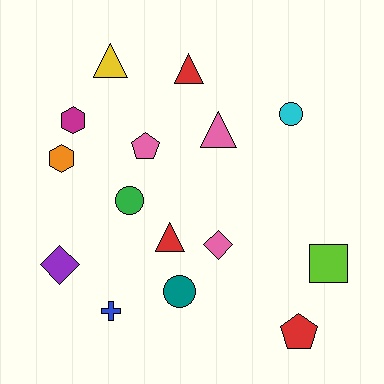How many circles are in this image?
There are 3 circles.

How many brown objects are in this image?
There are no brown objects.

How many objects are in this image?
There are 15 objects.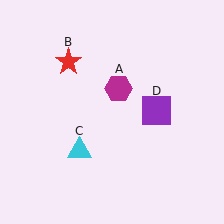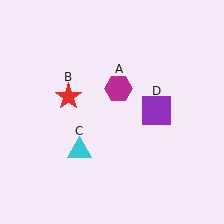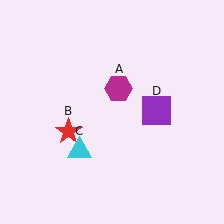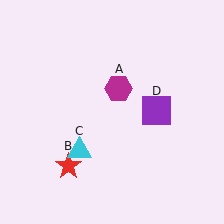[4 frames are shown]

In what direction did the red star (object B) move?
The red star (object B) moved down.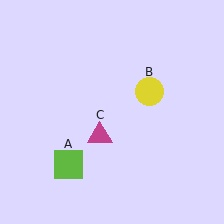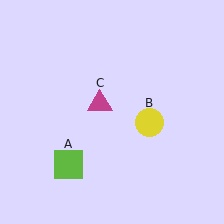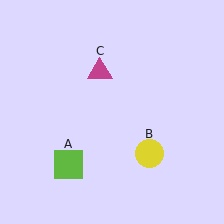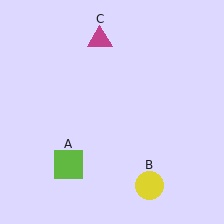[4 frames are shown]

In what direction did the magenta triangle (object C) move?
The magenta triangle (object C) moved up.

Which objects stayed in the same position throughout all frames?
Lime square (object A) remained stationary.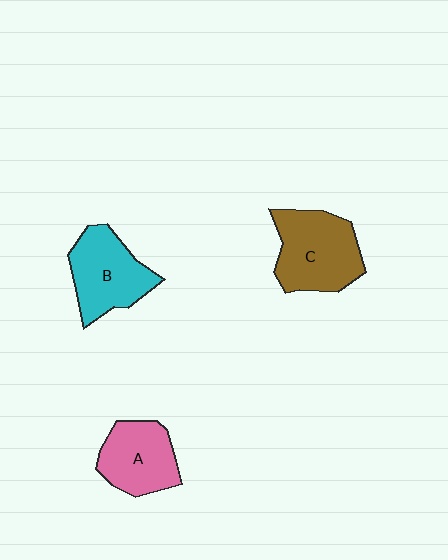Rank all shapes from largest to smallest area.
From largest to smallest: C (brown), B (cyan), A (pink).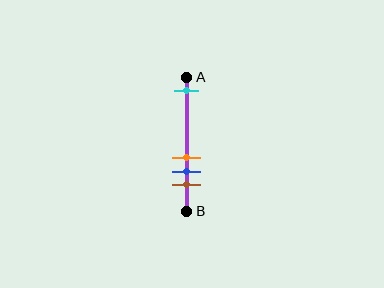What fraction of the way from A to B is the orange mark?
The orange mark is approximately 60% (0.6) of the way from A to B.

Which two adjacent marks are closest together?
The orange and blue marks are the closest adjacent pair.